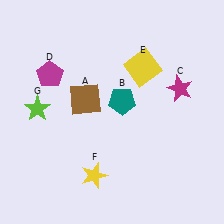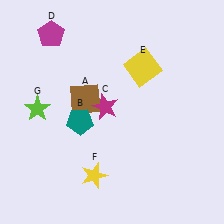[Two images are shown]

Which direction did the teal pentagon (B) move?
The teal pentagon (B) moved left.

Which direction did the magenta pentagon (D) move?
The magenta pentagon (D) moved up.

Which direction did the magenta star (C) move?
The magenta star (C) moved left.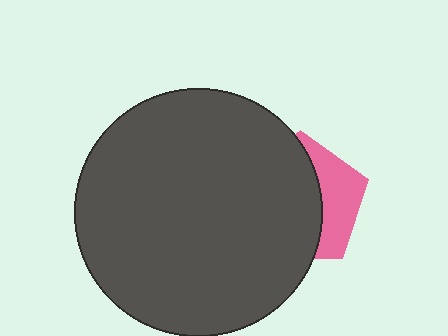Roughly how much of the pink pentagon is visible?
A small part of it is visible (roughly 34%).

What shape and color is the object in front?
The object in front is a dark gray circle.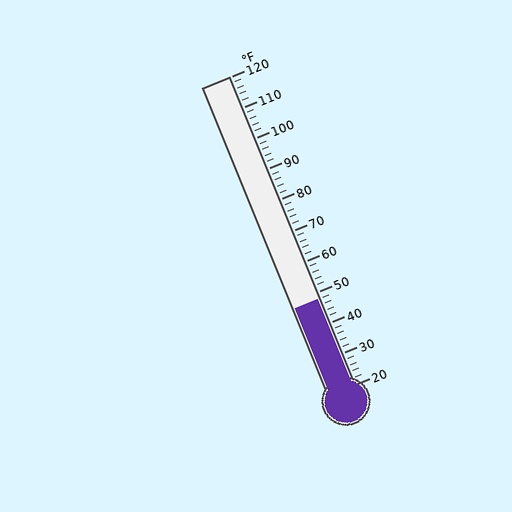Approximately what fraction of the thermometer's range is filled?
The thermometer is filled to approximately 30% of its range.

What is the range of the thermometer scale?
The thermometer scale ranges from 20°F to 120°F.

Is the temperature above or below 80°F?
The temperature is below 80°F.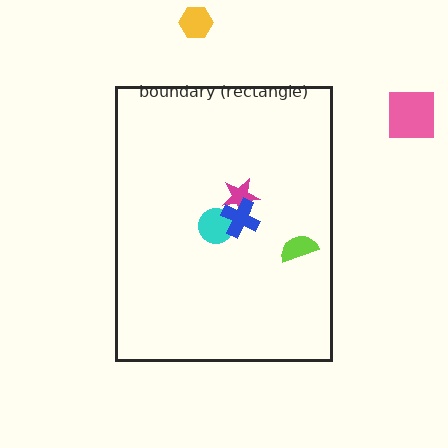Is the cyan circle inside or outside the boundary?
Inside.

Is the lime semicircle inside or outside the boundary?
Inside.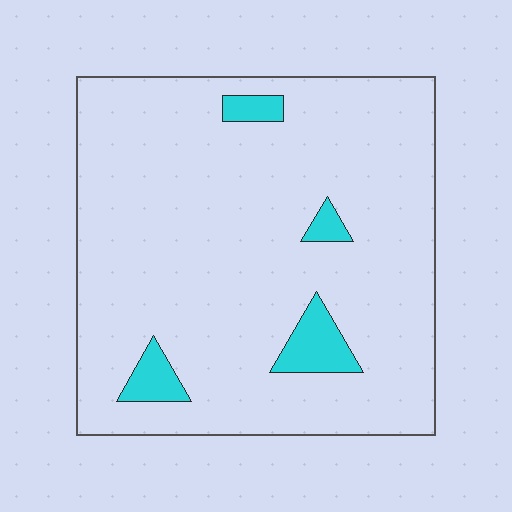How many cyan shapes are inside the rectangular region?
4.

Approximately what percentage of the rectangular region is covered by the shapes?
Approximately 5%.